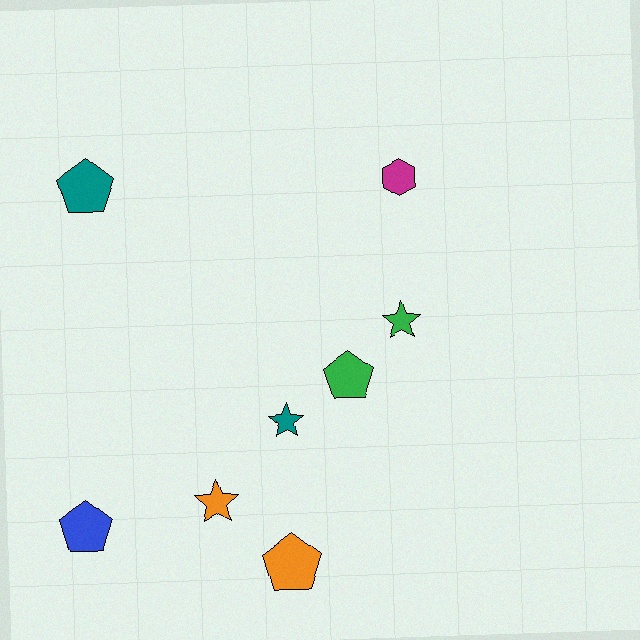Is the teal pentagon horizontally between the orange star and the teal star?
No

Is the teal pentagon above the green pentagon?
Yes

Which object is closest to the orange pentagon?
The orange star is closest to the orange pentagon.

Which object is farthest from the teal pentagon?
The orange pentagon is farthest from the teal pentagon.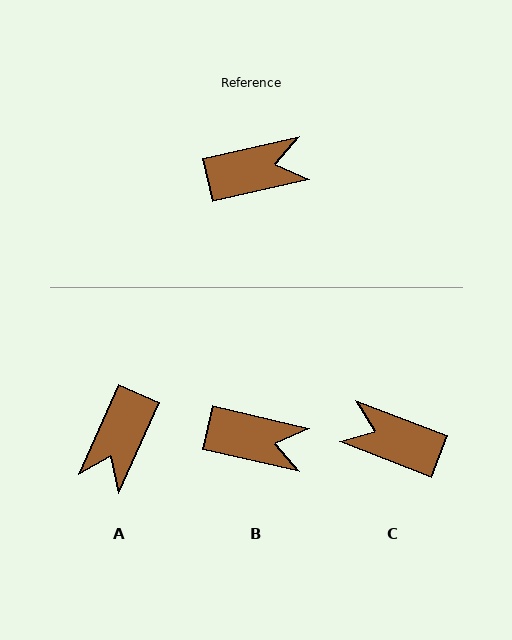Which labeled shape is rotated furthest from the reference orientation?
C, about 146 degrees away.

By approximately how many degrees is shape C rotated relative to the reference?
Approximately 146 degrees counter-clockwise.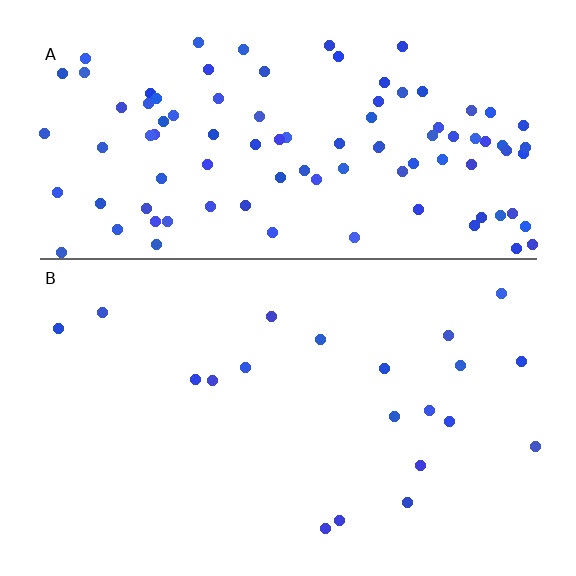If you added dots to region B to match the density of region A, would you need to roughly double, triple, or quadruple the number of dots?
Approximately quadruple.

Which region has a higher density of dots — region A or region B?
A (the top).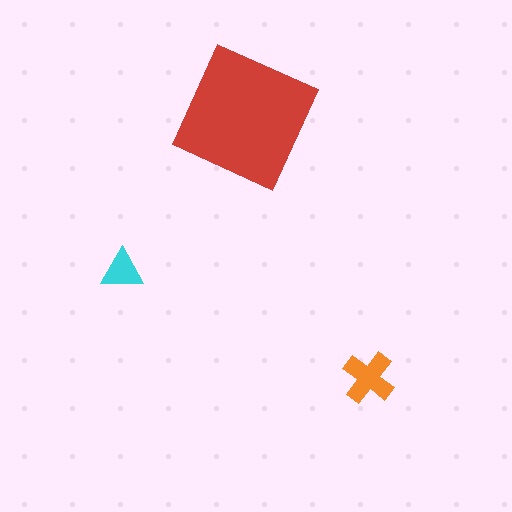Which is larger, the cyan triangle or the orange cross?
The orange cross.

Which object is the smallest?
The cyan triangle.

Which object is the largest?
The red square.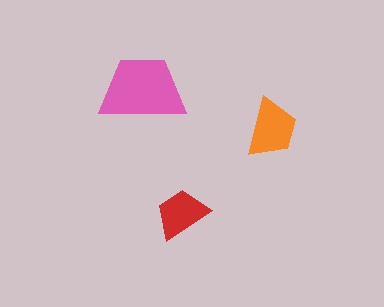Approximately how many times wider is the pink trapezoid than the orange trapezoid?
About 1.5 times wider.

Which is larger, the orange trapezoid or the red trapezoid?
The orange one.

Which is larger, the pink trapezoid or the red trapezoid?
The pink one.